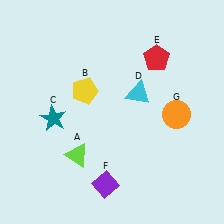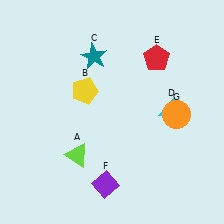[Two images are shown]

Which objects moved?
The objects that moved are: the teal star (C), the cyan triangle (D).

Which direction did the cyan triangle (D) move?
The cyan triangle (D) moved right.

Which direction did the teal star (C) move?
The teal star (C) moved up.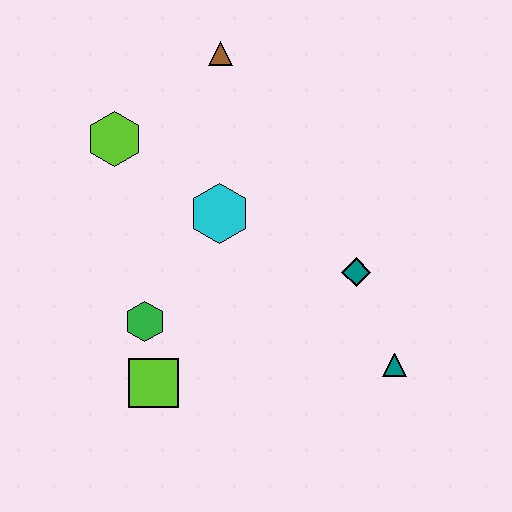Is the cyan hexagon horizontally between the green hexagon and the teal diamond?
Yes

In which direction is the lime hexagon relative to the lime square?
The lime hexagon is above the lime square.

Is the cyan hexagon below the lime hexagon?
Yes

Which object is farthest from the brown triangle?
The teal triangle is farthest from the brown triangle.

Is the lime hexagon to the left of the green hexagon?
Yes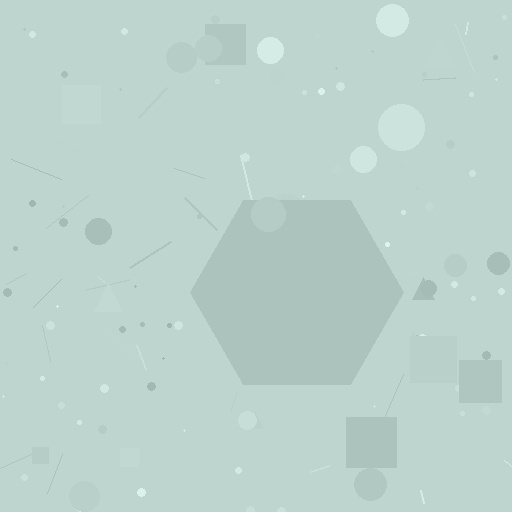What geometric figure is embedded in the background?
A hexagon is embedded in the background.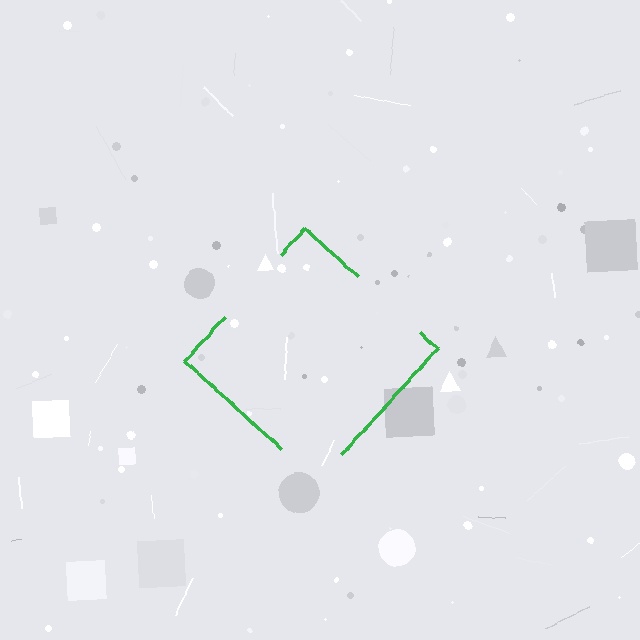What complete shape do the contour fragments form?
The contour fragments form a diamond.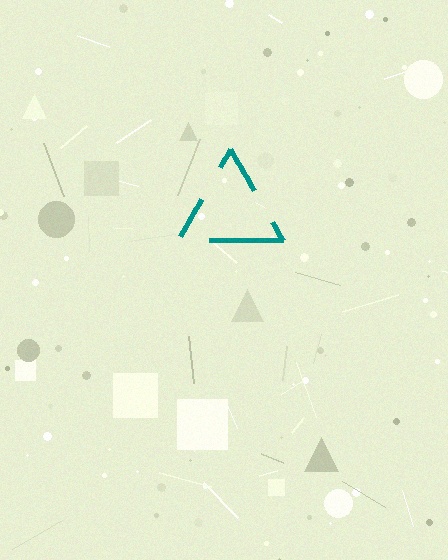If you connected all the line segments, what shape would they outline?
They would outline a triangle.